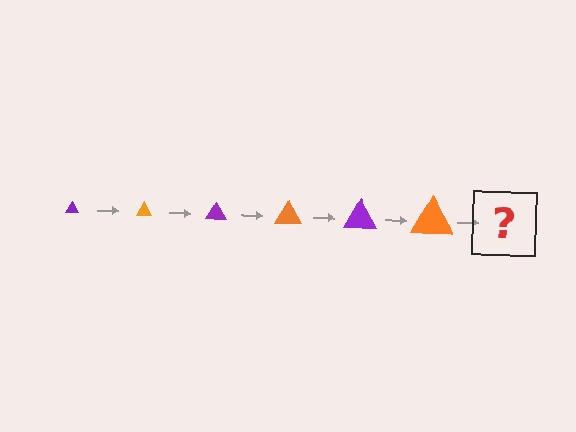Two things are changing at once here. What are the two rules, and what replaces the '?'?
The two rules are that the triangle grows larger each step and the color cycles through purple and orange. The '?' should be a purple triangle, larger than the previous one.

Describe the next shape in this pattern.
It should be a purple triangle, larger than the previous one.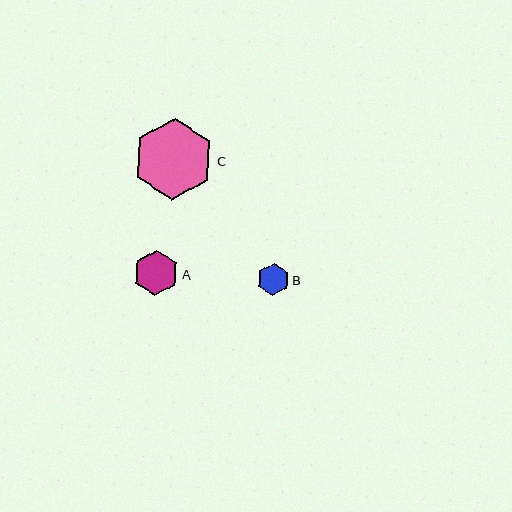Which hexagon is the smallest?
Hexagon B is the smallest with a size of approximately 31 pixels.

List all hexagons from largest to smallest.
From largest to smallest: C, A, B.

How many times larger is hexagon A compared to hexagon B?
Hexagon A is approximately 1.5 times the size of hexagon B.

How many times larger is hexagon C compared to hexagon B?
Hexagon C is approximately 2.6 times the size of hexagon B.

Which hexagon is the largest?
Hexagon C is the largest with a size of approximately 81 pixels.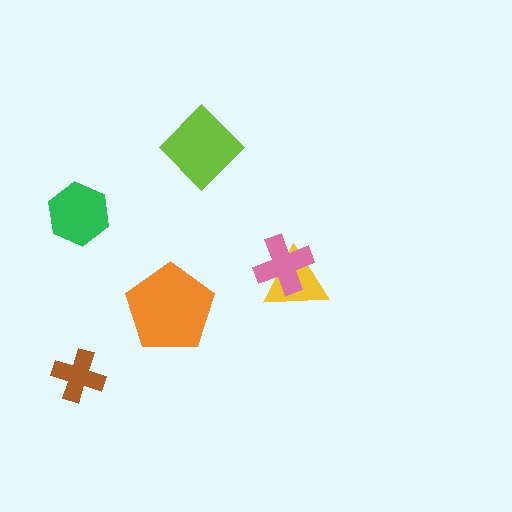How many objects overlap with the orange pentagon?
0 objects overlap with the orange pentagon.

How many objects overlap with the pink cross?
1 object overlaps with the pink cross.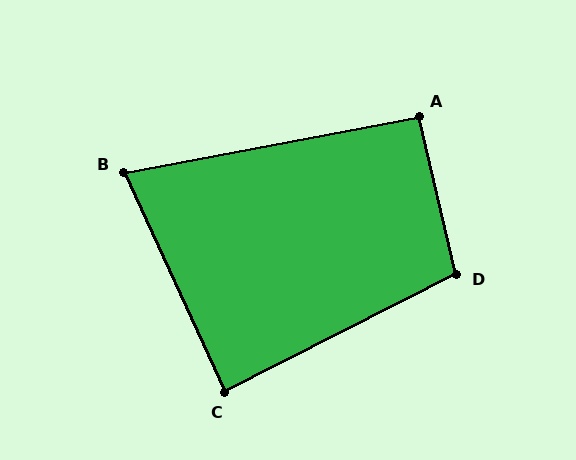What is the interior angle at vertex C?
Approximately 88 degrees (approximately right).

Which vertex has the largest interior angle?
D, at approximately 104 degrees.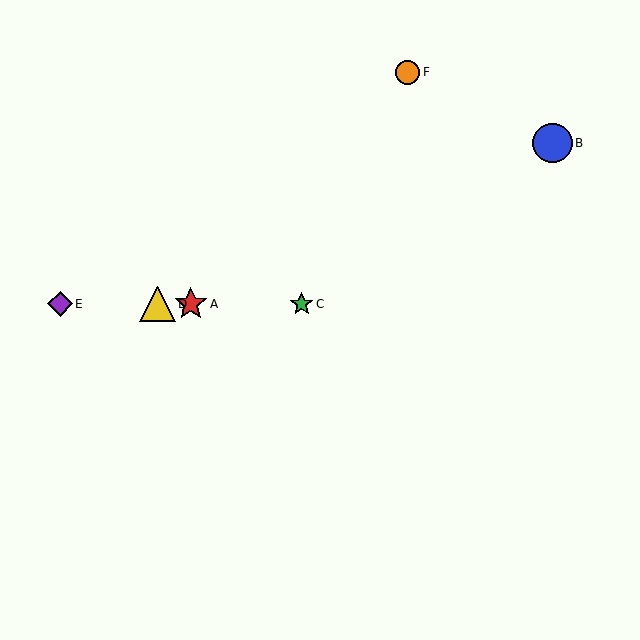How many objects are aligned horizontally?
4 objects (A, C, D, E) are aligned horizontally.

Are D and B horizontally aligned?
No, D is at y≈304 and B is at y≈143.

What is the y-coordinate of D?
Object D is at y≈304.